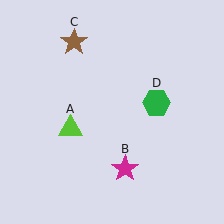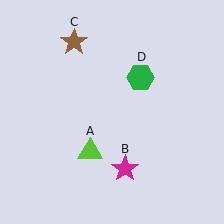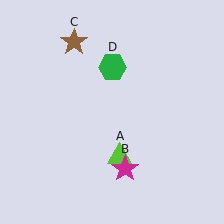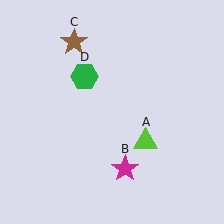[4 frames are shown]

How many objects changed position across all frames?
2 objects changed position: lime triangle (object A), green hexagon (object D).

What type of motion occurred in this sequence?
The lime triangle (object A), green hexagon (object D) rotated counterclockwise around the center of the scene.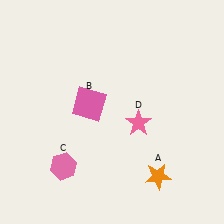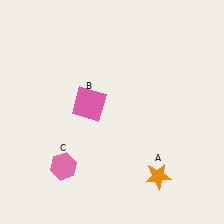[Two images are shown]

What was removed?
The pink star (D) was removed in Image 2.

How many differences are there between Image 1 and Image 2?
There is 1 difference between the two images.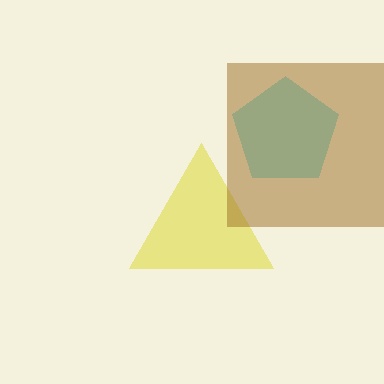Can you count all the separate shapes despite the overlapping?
Yes, there are 3 separate shapes.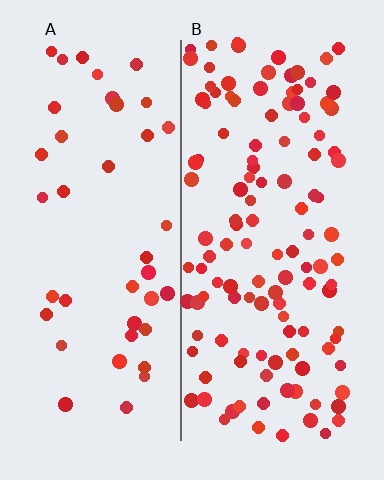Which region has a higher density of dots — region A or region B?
B (the right).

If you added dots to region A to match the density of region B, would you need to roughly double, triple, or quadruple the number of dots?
Approximately triple.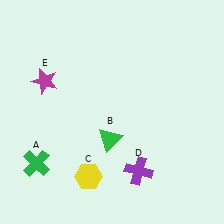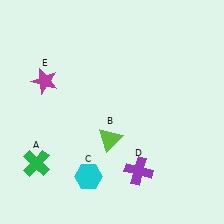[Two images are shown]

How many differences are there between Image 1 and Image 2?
There are 2 differences between the two images.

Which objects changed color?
B changed from green to lime. C changed from yellow to cyan.